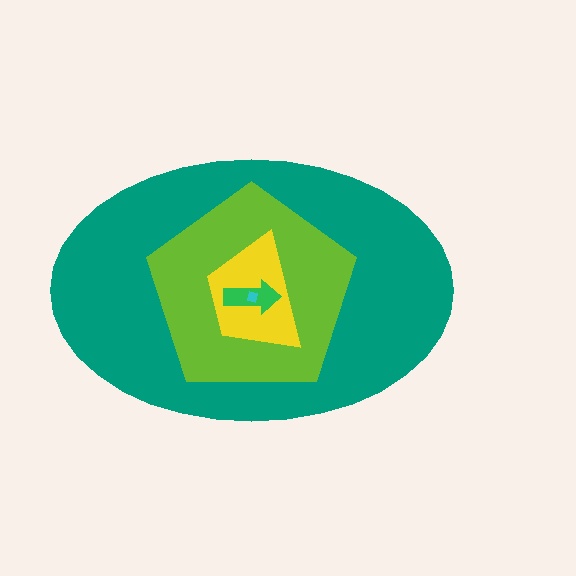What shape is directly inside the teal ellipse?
The lime pentagon.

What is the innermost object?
The cyan square.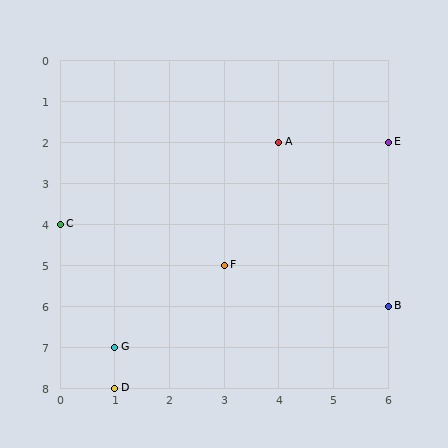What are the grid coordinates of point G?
Point G is at grid coordinates (1, 7).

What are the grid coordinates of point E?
Point E is at grid coordinates (6, 2).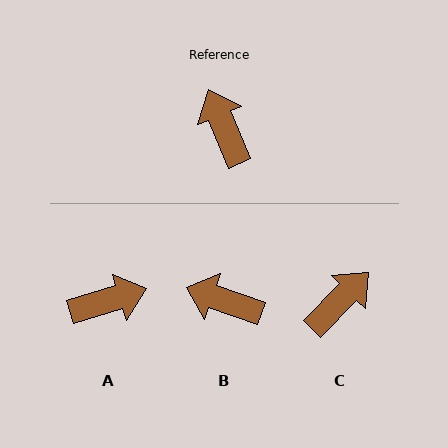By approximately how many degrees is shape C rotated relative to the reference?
Approximately 68 degrees clockwise.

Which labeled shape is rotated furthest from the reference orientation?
A, about 96 degrees away.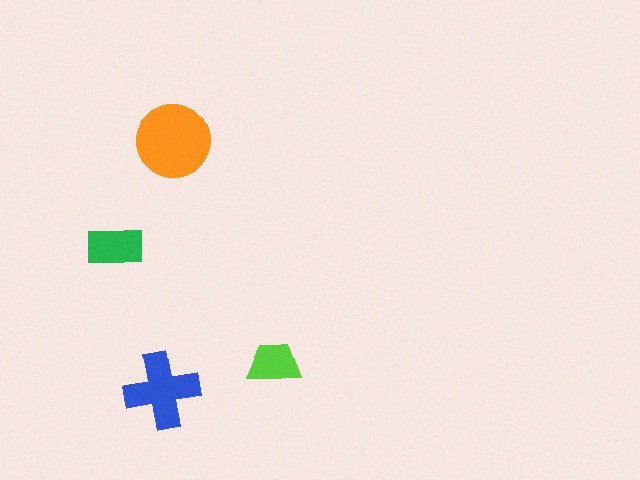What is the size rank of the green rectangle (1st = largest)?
3rd.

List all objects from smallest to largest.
The lime trapezoid, the green rectangle, the blue cross, the orange circle.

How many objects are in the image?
There are 4 objects in the image.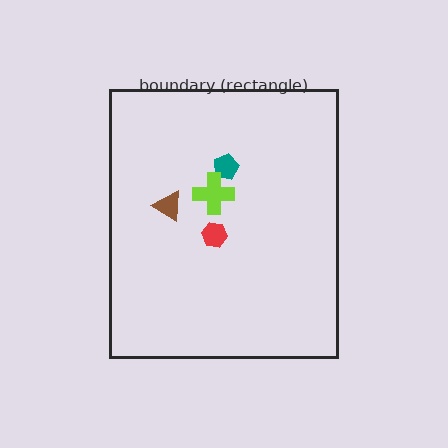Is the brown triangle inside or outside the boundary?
Inside.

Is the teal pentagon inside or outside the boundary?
Inside.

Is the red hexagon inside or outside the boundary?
Inside.